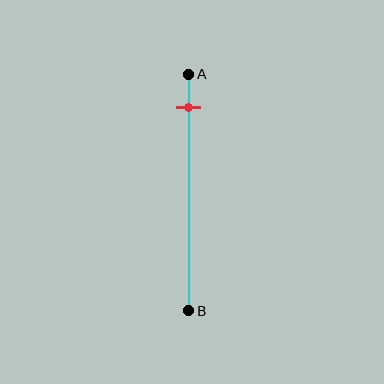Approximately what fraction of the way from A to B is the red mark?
The red mark is approximately 15% of the way from A to B.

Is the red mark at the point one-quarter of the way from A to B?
No, the mark is at about 15% from A, not at the 25% one-quarter point.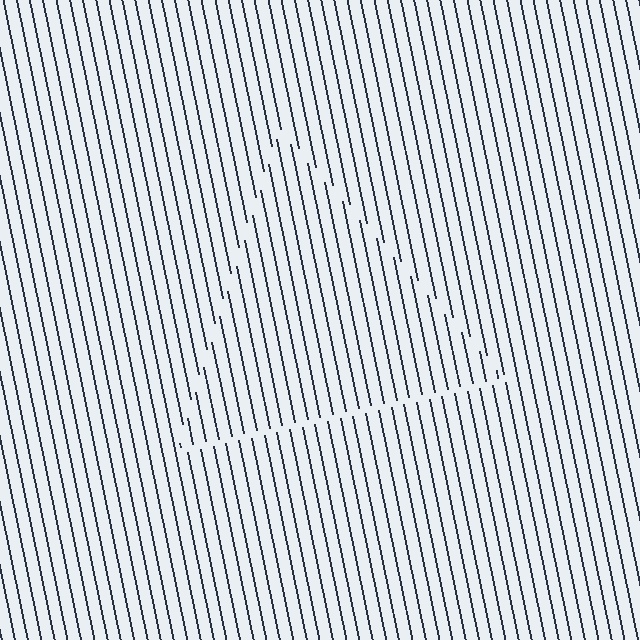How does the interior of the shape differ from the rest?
The interior of the shape contains the same grating, shifted by half a period — the contour is defined by the phase discontinuity where line-ends from the inner and outer gratings abut.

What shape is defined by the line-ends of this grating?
An illusory triangle. The interior of the shape contains the same grating, shifted by half a period — the contour is defined by the phase discontinuity where line-ends from the inner and outer gratings abut.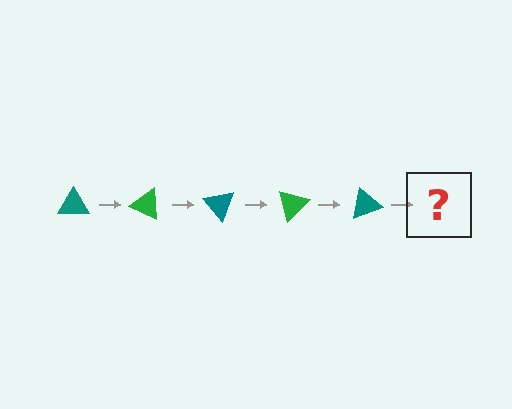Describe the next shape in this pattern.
It should be a green triangle, rotated 125 degrees from the start.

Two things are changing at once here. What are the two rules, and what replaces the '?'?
The two rules are that it rotates 25 degrees each step and the color cycles through teal and green. The '?' should be a green triangle, rotated 125 degrees from the start.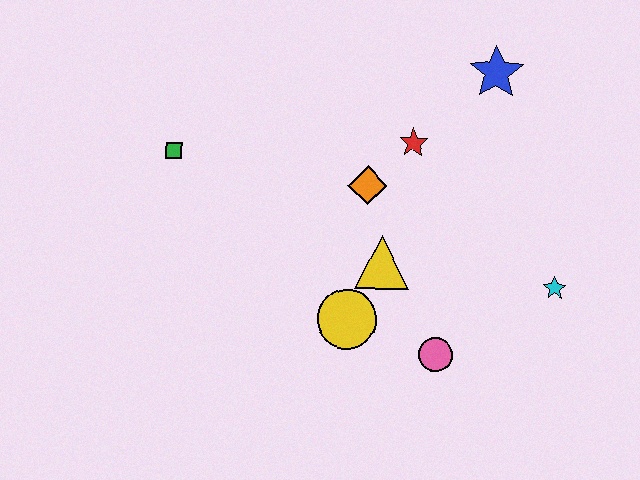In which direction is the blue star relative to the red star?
The blue star is to the right of the red star.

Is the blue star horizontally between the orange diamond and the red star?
No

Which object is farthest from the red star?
The green square is farthest from the red star.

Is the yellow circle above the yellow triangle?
No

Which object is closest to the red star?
The orange diamond is closest to the red star.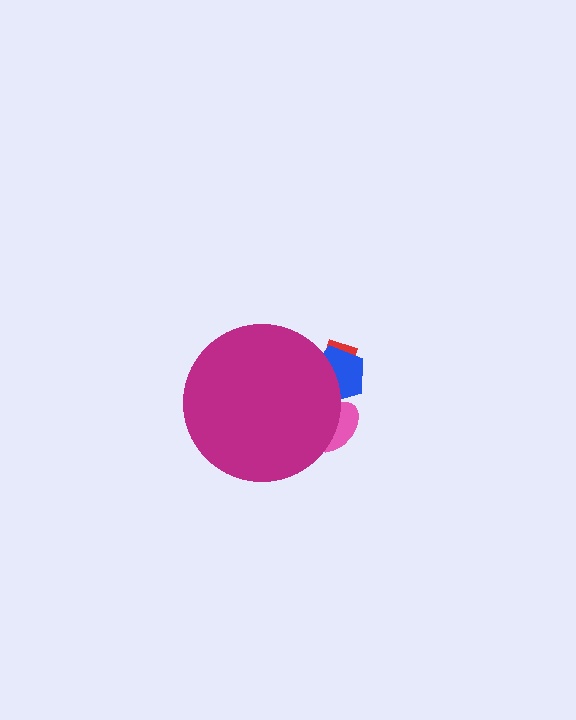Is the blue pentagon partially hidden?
Yes, the blue pentagon is partially hidden behind the magenta circle.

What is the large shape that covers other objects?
A magenta circle.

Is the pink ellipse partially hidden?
Yes, the pink ellipse is partially hidden behind the magenta circle.